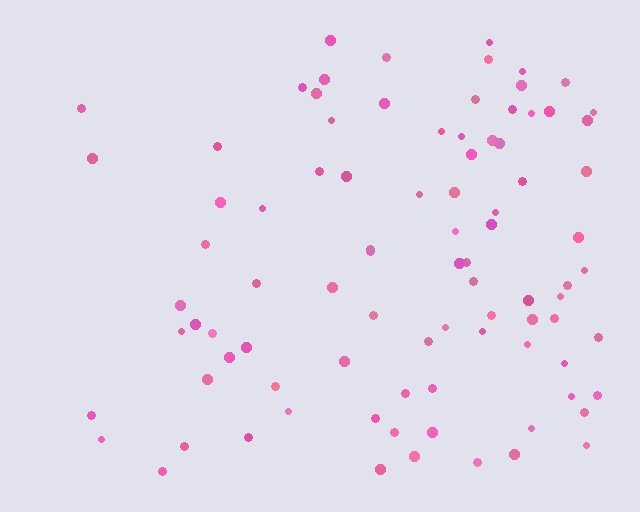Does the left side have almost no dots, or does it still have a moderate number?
Still a moderate number, just noticeably fewer than the right.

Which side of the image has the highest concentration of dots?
The right.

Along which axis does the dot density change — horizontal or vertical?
Horizontal.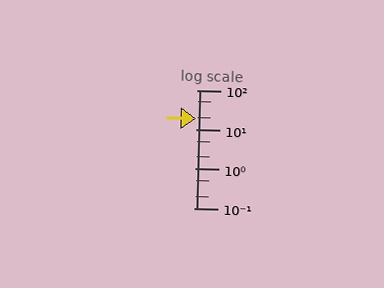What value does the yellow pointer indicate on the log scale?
The pointer indicates approximately 19.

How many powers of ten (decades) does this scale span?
The scale spans 3 decades, from 0.1 to 100.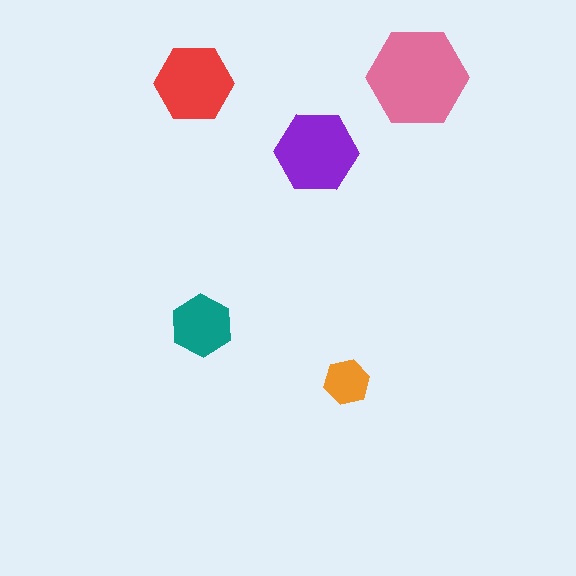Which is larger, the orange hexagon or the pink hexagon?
The pink one.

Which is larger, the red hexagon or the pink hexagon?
The pink one.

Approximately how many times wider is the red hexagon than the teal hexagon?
About 1.5 times wider.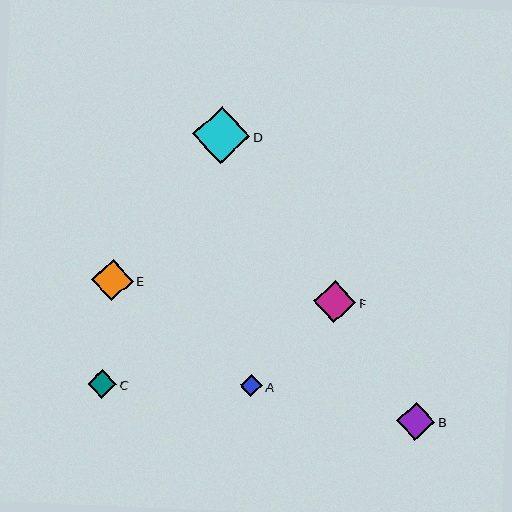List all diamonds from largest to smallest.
From largest to smallest: D, F, E, B, C, A.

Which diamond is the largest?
Diamond D is the largest with a size of approximately 57 pixels.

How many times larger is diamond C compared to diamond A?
Diamond C is approximately 1.3 times the size of diamond A.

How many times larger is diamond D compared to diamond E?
Diamond D is approximately 1.4 times the size of diamond E.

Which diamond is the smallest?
Diamond A is the smallest with a size of approximately 22 pixels.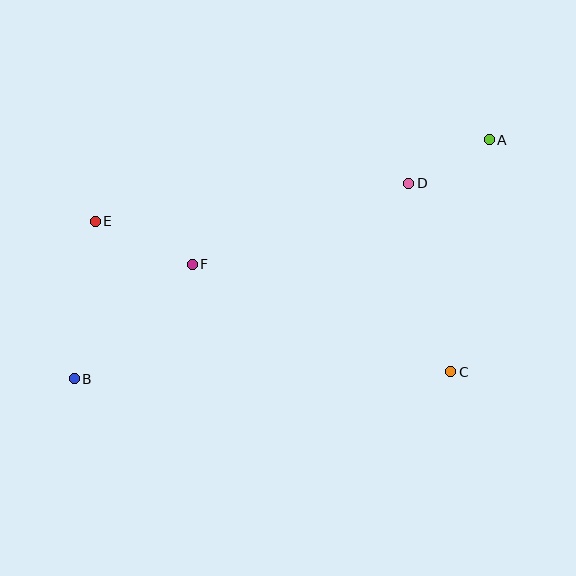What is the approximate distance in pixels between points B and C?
The distance between B and C is approximately 377 pixels.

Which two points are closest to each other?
Points A and D are closest to each other.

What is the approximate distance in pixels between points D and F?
The distance between D and F is approximately 231 pixels.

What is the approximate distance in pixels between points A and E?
The distance between A and E is approximately 402 pixels.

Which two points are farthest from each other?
Points A and B are farthest from each other.